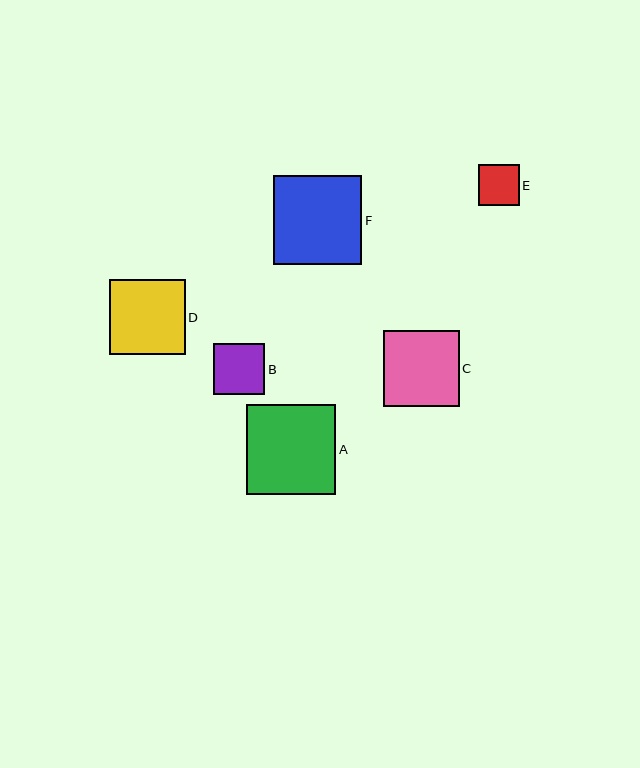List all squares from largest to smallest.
From largest to smallest: A, F, D, C, B, E.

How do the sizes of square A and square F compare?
Square A and square F are approximately the same size.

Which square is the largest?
Square A is the largest with a size of approximately 89 pixels.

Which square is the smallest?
Square E is the smallest with a size of approximately 41 pixels.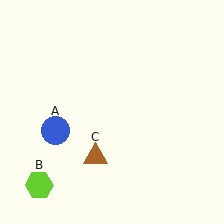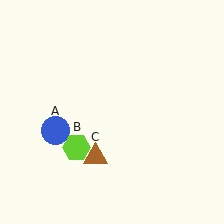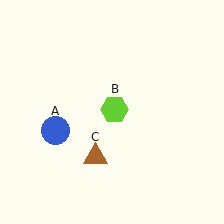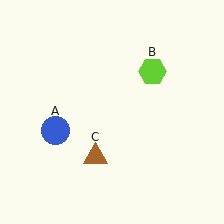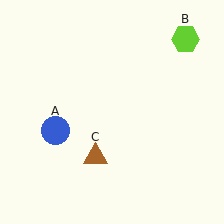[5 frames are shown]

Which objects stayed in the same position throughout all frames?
Blue circle (object A) and brown triangle (object C) remained stationary.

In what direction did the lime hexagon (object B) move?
The lime hexagon (object B) moved up and to the right.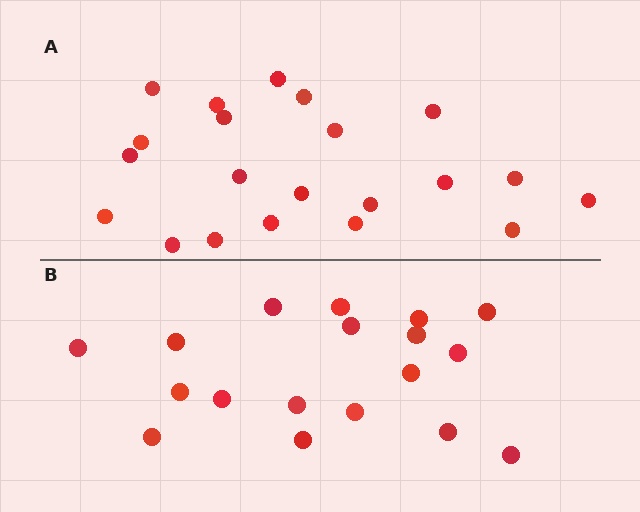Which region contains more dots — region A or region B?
Region A (the top region) has more dots.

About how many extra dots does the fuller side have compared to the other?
Region A has just a few more — roughly 2 or 3 more dots than region B.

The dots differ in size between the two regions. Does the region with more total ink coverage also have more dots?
No. Region B has more total ink coverage because its dots are larger, but region A actually contains more individual dots. Total area can be misleading — the number of items is what matters here.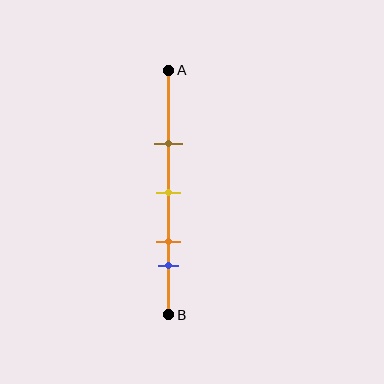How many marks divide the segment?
There are 4 marks dividing the segment.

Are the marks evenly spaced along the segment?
No, the marks are not evenly spaced.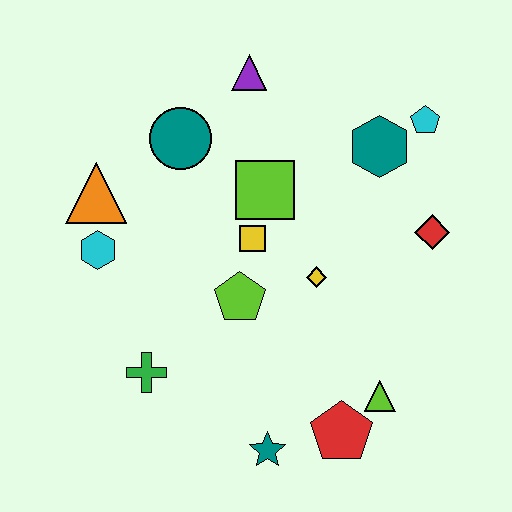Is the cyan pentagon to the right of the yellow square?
Yes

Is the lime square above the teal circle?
No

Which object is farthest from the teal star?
The purple triangle is farthest from the teal star.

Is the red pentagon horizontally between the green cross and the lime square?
No